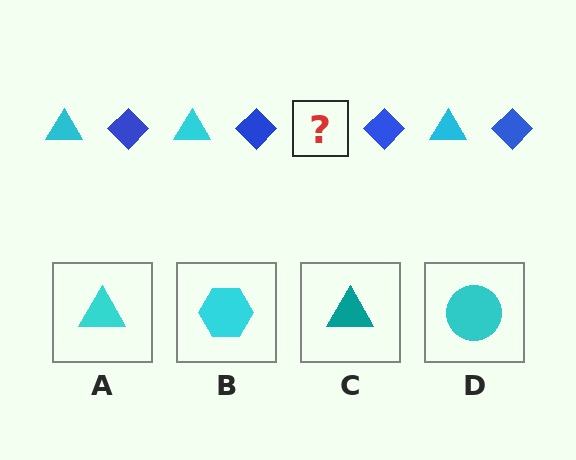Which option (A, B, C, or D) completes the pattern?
A.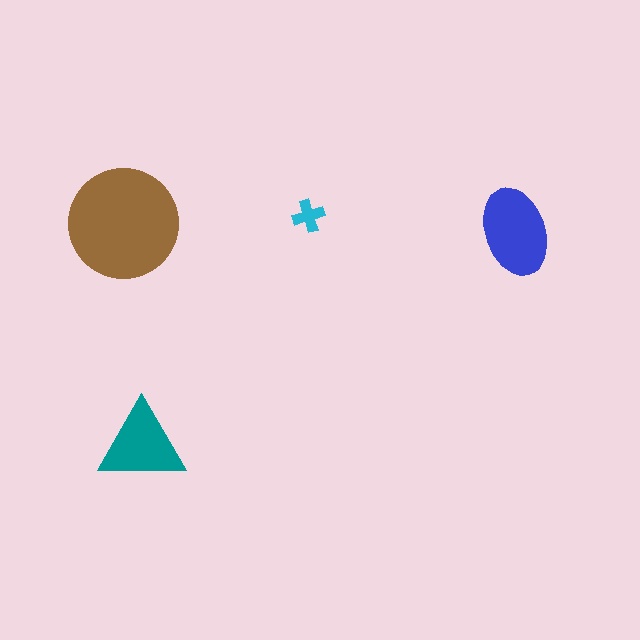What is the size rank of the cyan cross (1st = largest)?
4th.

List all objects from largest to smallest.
The brown circle, the blue ellipse, the teal triangle, the cyan cross.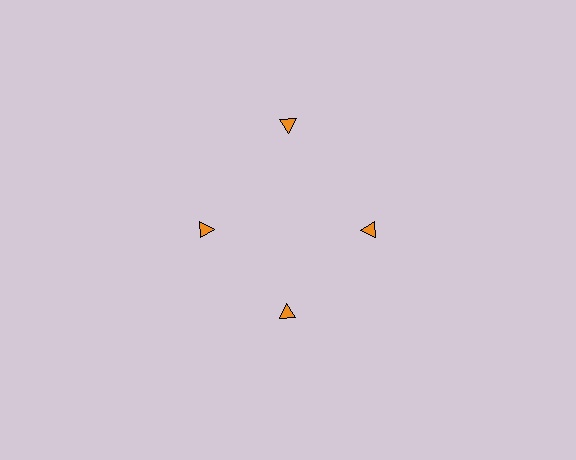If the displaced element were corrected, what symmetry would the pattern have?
It would have 4-fold rotational symmetry — the pattern would map onto itself every 90 degrees.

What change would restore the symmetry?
The symmetry would be restored by moving it inward, back onto the ring so that all 4 triangles sit at equal angles and equal distance from the center.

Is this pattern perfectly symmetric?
No. The 4 orange triangles are arranged in a ring, but one element near the 12 o'clock position is pushed outward from the center, breaking the 4-fold rotational symmetry.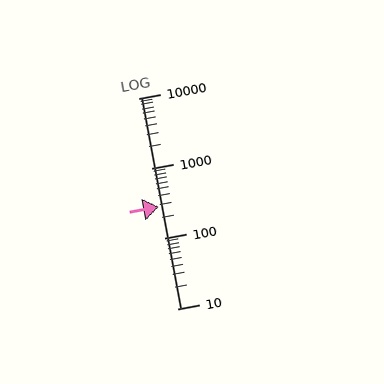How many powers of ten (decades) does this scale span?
The scale spans 3 decades, from 10 to 10000.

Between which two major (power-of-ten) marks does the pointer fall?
The pointer is between 100 and 1000.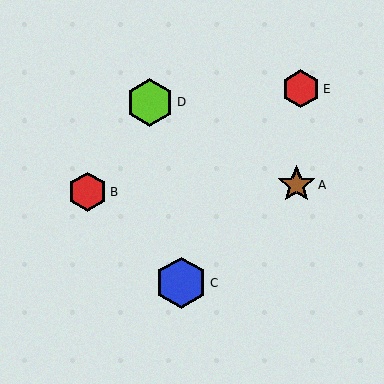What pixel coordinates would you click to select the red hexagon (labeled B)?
Click at (88, 192) to select the red hexagon B.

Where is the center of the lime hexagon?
The center of the lime hexagon is at (150, 102).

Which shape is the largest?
The blue hexagon (labeled C) is the largest.